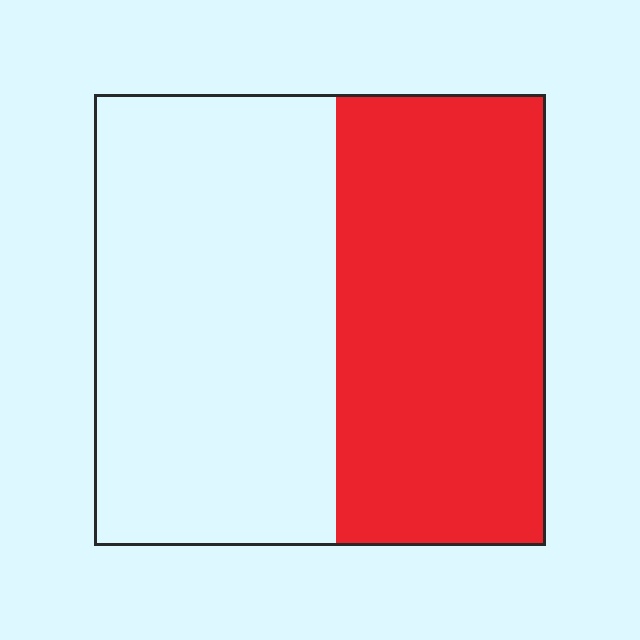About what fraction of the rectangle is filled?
About one half (1/2).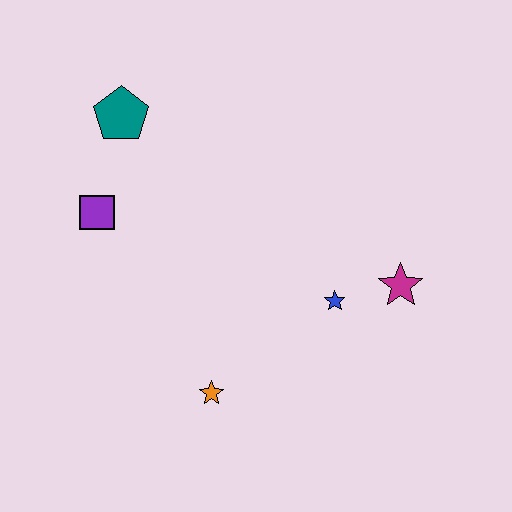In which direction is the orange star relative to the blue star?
The orange star is to the left of the blue star.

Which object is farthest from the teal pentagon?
The magenta star is farthest from the teal pentagon.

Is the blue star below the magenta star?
Yes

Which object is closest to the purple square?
The teal pentagon is closest to the purple square.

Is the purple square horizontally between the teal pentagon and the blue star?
No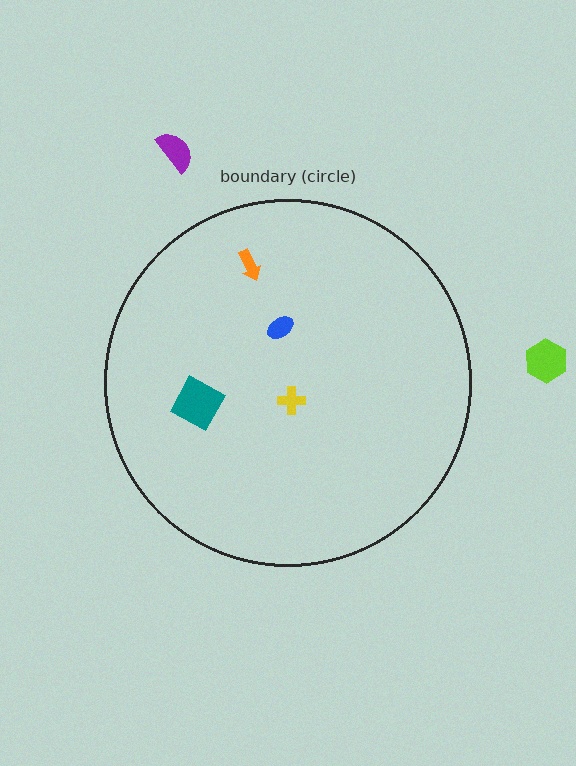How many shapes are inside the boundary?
4 inside, 2 outside.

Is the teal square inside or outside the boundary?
Inside.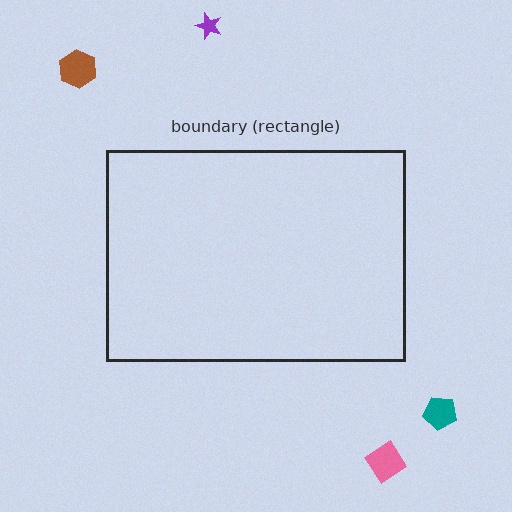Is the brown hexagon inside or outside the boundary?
Outside.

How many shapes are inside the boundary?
0 inside, 4 outside.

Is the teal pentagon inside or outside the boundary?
Outside.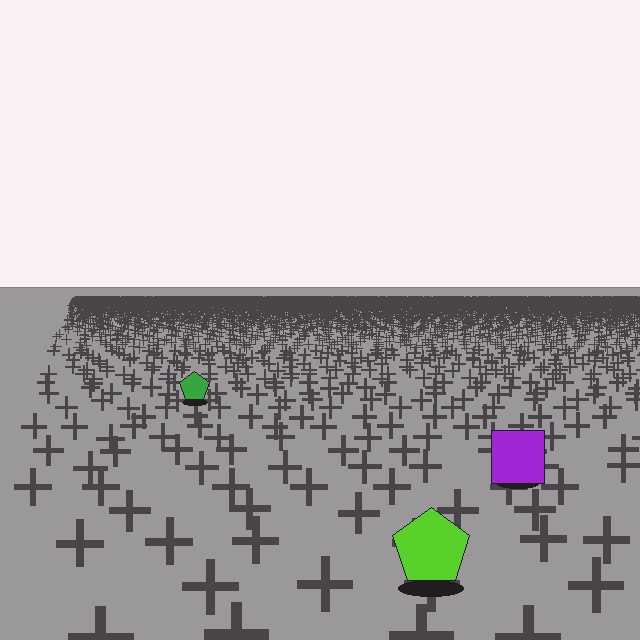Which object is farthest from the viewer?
The green pentagon is farthest from the viewer. It appears smaller and the ground texture around it is denser.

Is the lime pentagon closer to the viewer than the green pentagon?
Yes. The lime pentagon is closer — you can tell from the texture gradient: the ground texture is coarser near it.